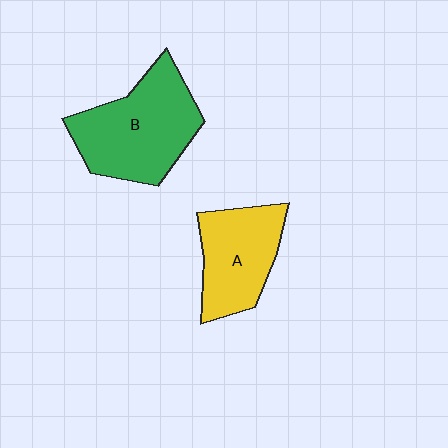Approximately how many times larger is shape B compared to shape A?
Approximately 1.4 times.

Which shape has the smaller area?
Shape A (yellow).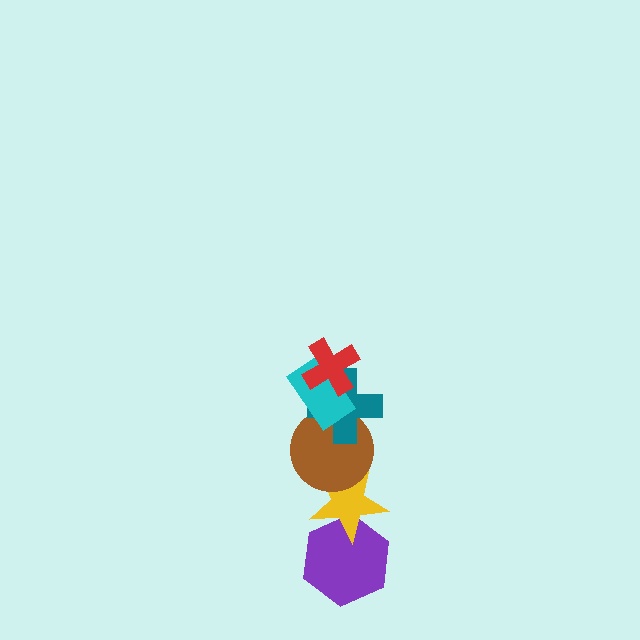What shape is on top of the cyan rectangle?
The red cross is on top of the cyan rectangle.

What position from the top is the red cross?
The red cross is 1st from the top.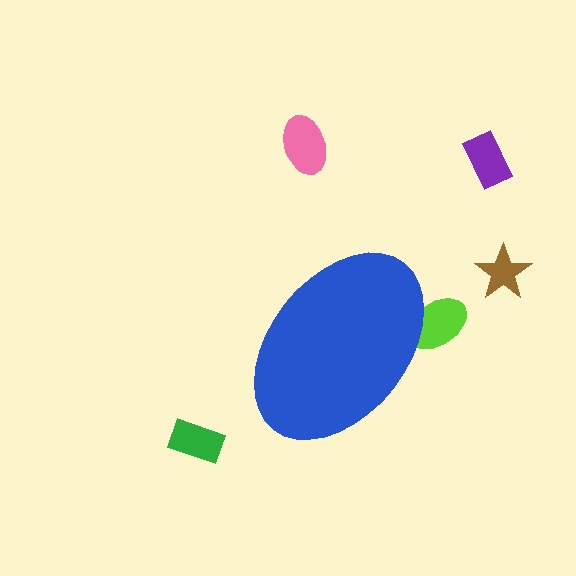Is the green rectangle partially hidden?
No, the green rectangle is fully visible.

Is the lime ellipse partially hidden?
Yes, the lime ellipse is partially hidden behind the blue ellipse.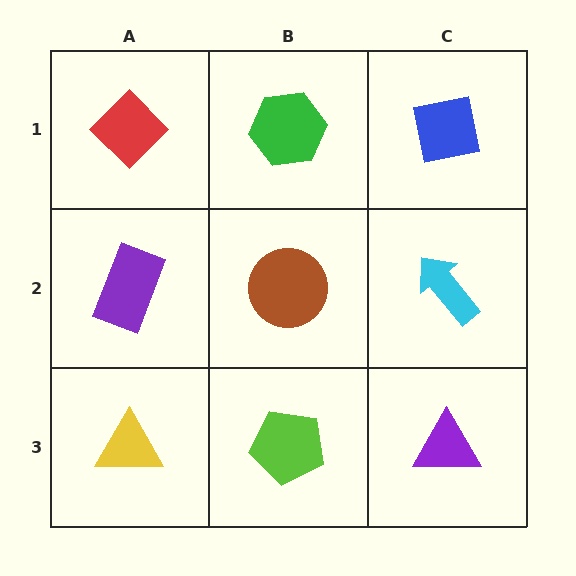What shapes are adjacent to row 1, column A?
A purple rectangle (row 2, column A), a green hexagon (row 1, column B).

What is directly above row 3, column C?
A cyan arrow.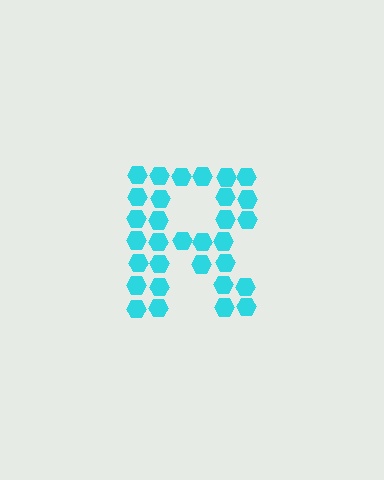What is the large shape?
The large shape is the letter R.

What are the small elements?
The small elements are hexagons.